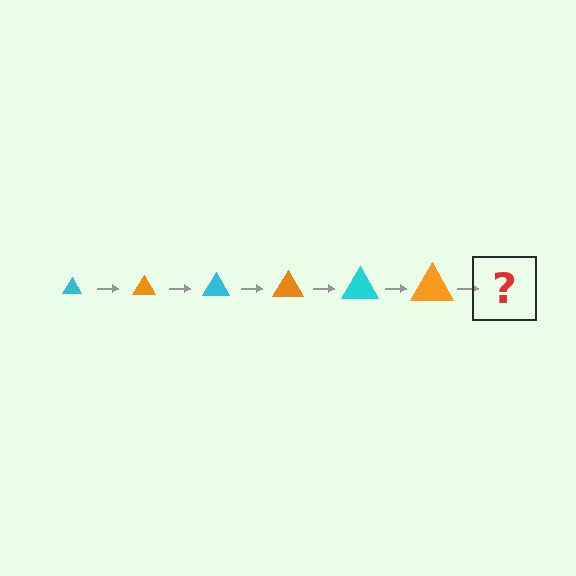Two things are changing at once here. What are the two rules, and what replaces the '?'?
The two rules are that the triangle grows larger each step and the color cycles through cyan and orange. The '?' should be a cyan triangle, larger than the previous one.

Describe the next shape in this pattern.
It should be a cyan triangle, larger than the previous one.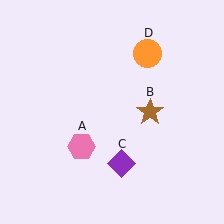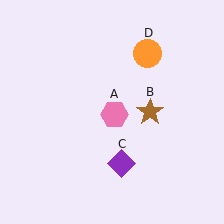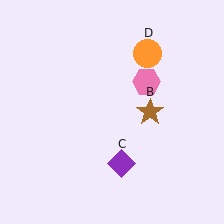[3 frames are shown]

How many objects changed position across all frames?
1 object changed position: pink hexagon (object A).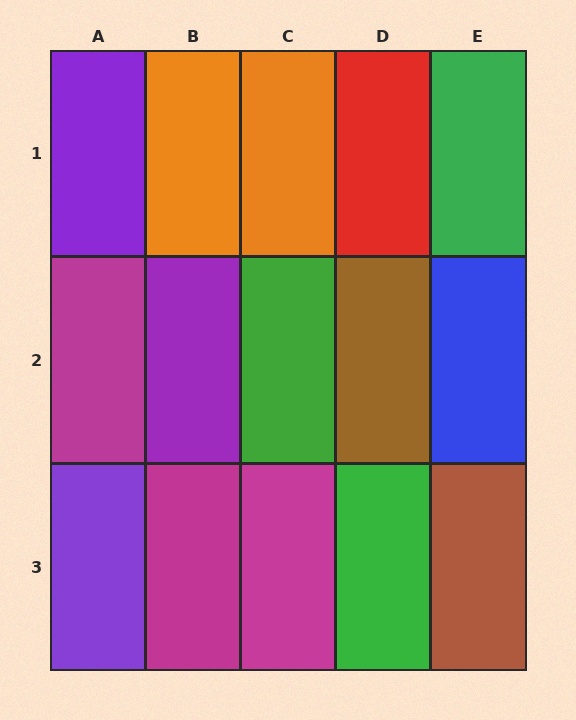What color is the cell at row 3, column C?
Magenta.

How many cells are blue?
1 cell is blue.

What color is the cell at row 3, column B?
Magenta.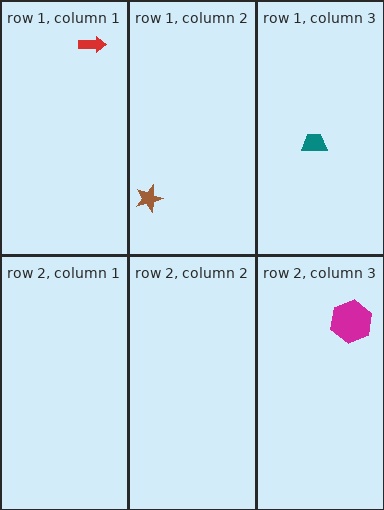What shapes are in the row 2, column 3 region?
The magenta hexagon.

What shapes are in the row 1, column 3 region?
The teal trapezoid.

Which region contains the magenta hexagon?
The row 2, column 3 region.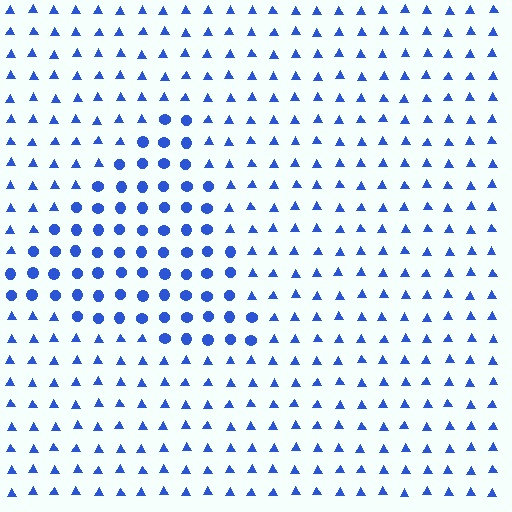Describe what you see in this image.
The image is filled with small blue elements arranged in a uniform grid. A triangle-shaped region contains circles, while the surrounding area contains triangles. The boundary is defined purely by the change in element shape.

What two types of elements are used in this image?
The image uses circles inside the triangle region and triangles outside it.